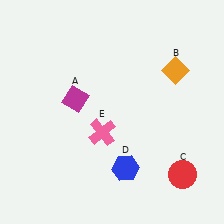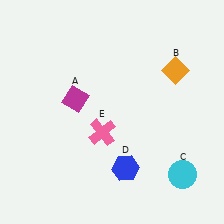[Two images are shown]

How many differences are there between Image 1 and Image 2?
There is 1 difference between the two images.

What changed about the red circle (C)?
In Image 1, C is red. In Image 2, it changed to cyan.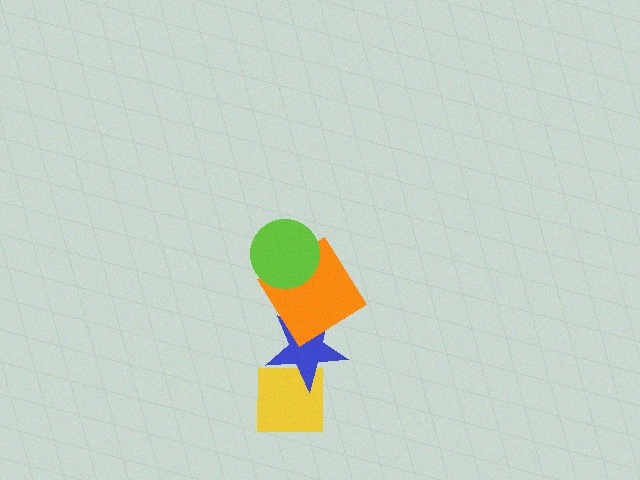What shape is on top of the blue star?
The orange diamond is on top of the blue star.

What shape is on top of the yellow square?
The blue star is on top of the yellow square.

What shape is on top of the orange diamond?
The lime circle is on top of the orange diamond.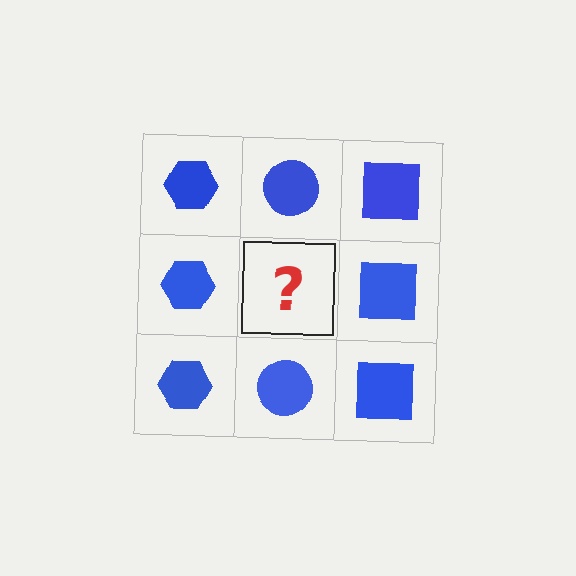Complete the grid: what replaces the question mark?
The question mark should be replaced with a blue circle.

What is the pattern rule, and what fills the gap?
The rule is that each column has a consistent shape. The gap should be filled with a blue circle.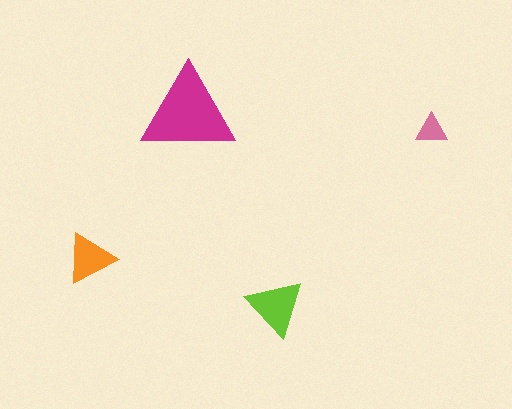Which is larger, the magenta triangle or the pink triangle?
The magenta one.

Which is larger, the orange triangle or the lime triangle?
The lime one.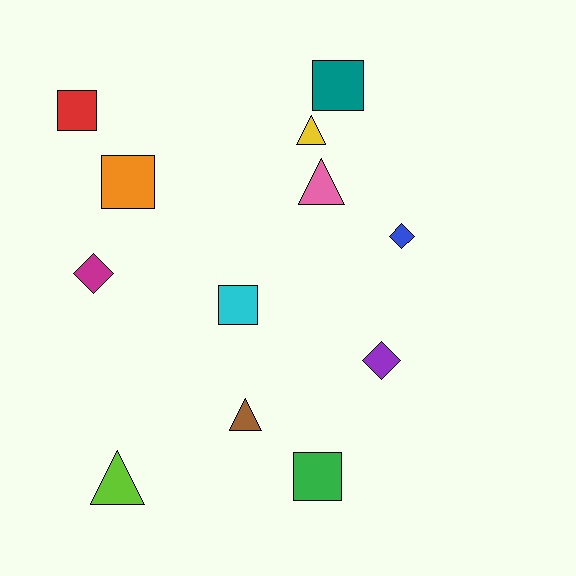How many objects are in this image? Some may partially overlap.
There are 12 objects.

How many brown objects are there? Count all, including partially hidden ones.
There is 1 brown object.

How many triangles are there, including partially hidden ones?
There are 4 triangles.